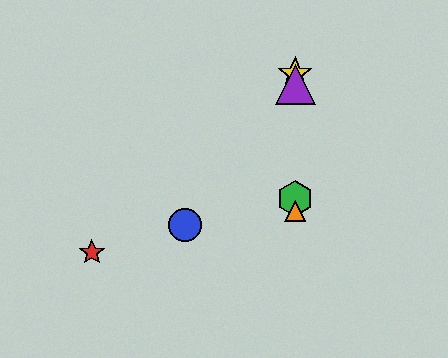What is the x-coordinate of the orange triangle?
The orange triangle is at x≈295.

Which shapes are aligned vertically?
The green hexagon, the yellow star, the purple triangle, the orange triangle are aligned vertically.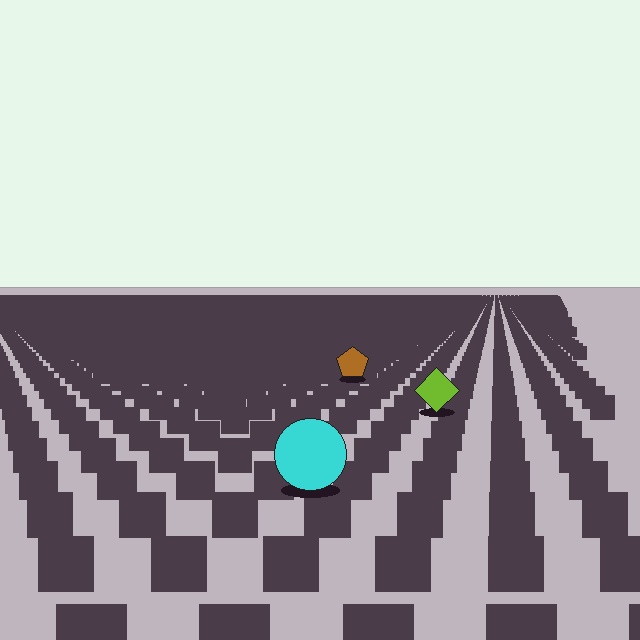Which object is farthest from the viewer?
The brown pentagon is farthest from the viewer. It appears smaller and the ground texture around it is denser.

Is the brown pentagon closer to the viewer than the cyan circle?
No. The cyan circle is closer — you can tell from the texture gradient: the ground texture is coarser near it.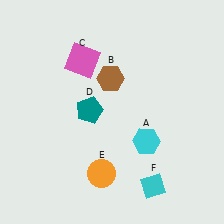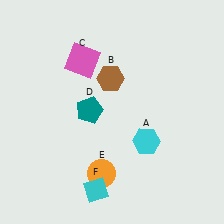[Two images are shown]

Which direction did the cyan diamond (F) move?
The cyan diamond (F) moved left.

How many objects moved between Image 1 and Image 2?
1 object moved between the two images.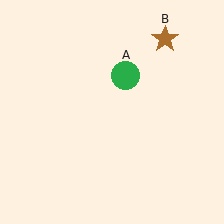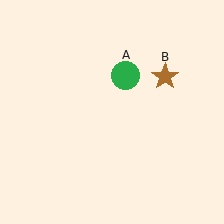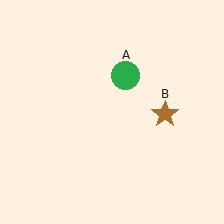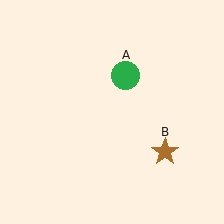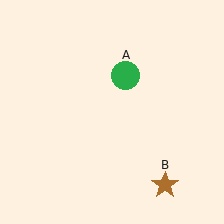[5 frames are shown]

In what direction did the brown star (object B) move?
The brown star (object B) moved down.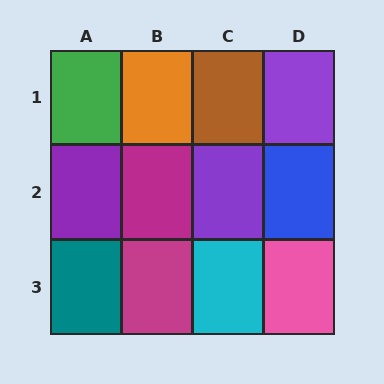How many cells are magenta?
2 cells are magenta.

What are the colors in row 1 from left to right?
Green, orange, brown, purple.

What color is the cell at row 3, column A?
Teal.